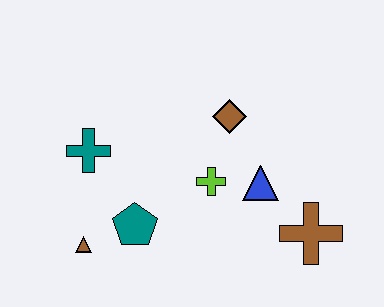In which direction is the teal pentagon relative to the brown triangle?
The teal pentagon is to the right of the brown triangle.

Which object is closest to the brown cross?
The blue triangle is closest to the brown cross.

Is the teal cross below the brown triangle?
No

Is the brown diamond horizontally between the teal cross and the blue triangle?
Yes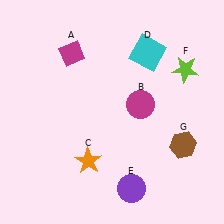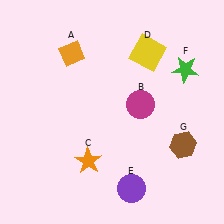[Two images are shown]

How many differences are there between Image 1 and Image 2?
There are 3 differences between the two images.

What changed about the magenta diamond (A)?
In Image 1, A is magenta. In Image 2, it changed to orange.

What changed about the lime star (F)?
In Image 1, F is lime. In Image 2, it changed to green.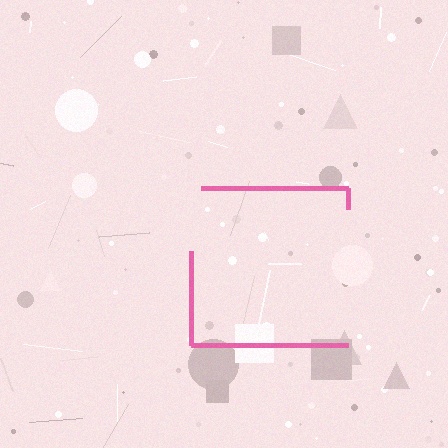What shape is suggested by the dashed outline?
The dashed outline suggests a square.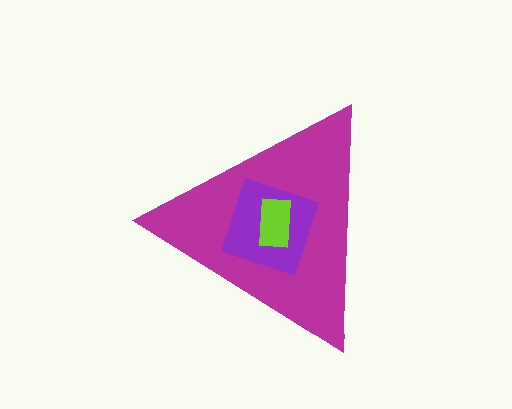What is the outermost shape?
The magenta triangle.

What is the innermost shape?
The lime rectangle.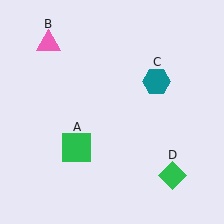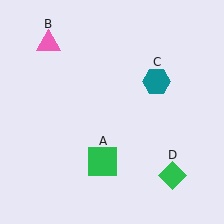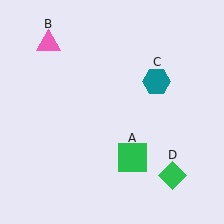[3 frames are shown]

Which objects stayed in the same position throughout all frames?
Pink triangle (object B) and teal hexagon (object C) and green diamond (object D) remained stationary.